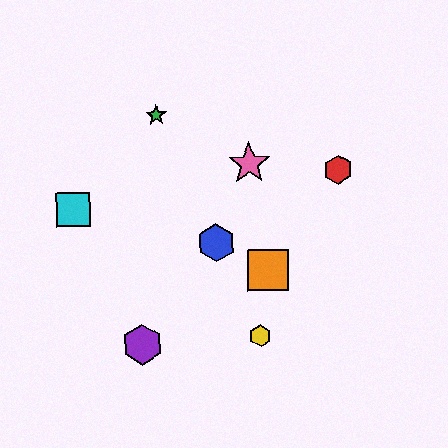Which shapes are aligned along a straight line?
The blue hexagon, the green star, the yellow hexagon are aligned along a straight line.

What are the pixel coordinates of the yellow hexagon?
The yellow hexagon is at (261, 336).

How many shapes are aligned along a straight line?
3 shapes (the blue hexagon, the green star, the yellow hexagon) are aligned along a straight line.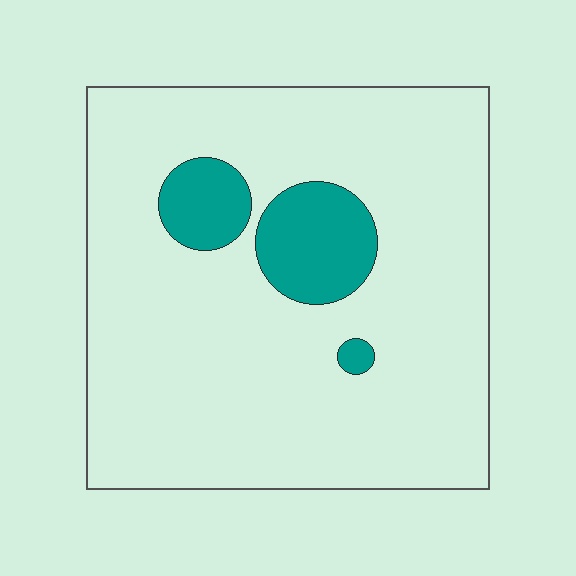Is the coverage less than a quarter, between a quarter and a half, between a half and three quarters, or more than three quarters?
Less than a quarter.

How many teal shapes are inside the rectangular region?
3.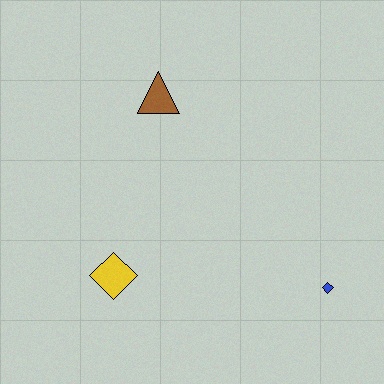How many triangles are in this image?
There is 1 triangle.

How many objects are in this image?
There are 3 objects.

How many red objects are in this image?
There are no red objects.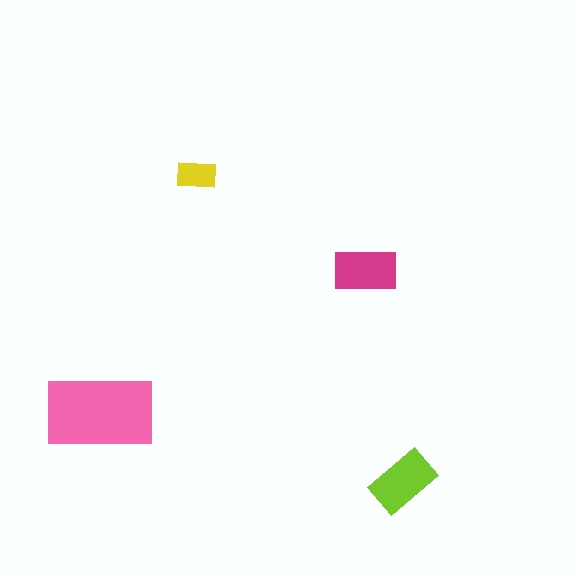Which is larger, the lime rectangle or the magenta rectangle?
The lime one.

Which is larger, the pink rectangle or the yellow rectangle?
The pink one.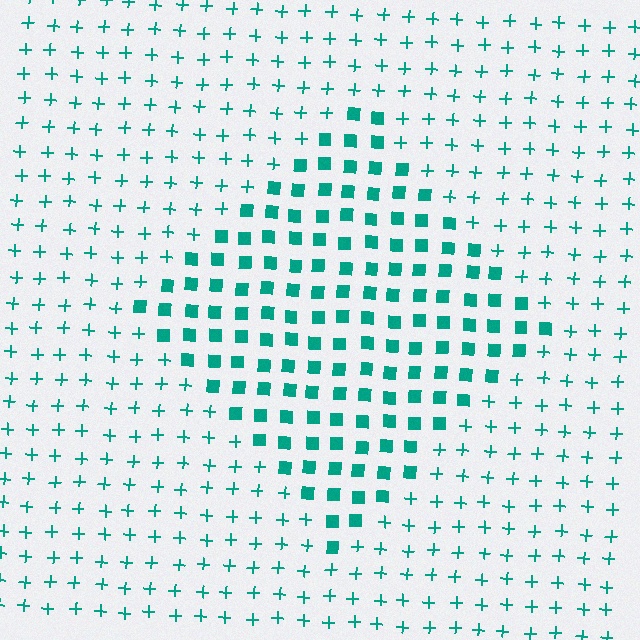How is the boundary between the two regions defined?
The boundary is defined by a change in element shape: squares inside vs. plus signs outside. All elements share the same color and spacing.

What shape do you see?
I see a diamond.